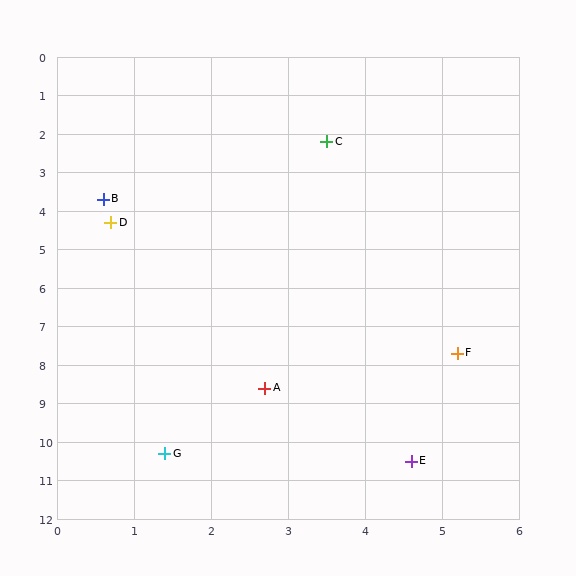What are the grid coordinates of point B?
Point B is at approximately (0.6, 3.7).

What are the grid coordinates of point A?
Point A is at approximately (2.7, 8.6).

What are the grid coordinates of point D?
Point D is at approximately (0.7, 4.3).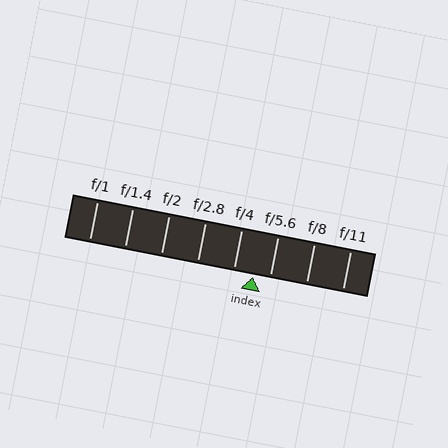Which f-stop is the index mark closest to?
The index mark is closest to f/5.6.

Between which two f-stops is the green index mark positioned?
The index mark is between f/4 and f/5.6.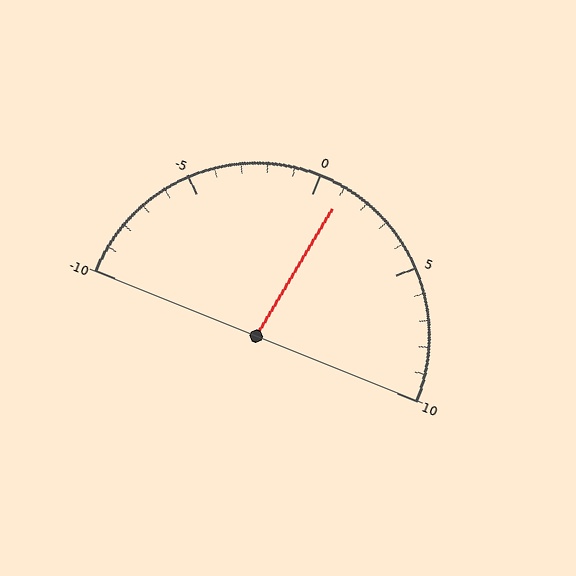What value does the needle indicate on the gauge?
The needle indicates approximately 1.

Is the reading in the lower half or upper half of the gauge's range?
The reading is in the upper half of the range (-10 to 10).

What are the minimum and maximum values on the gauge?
The gauge ranges from -10 to 10.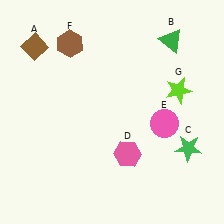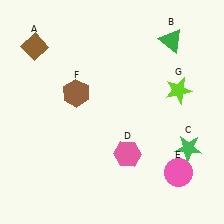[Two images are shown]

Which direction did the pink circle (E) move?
The pink circle (E) moved down.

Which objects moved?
The objects that moved are: the pink circle (E), the brown hexagon (F).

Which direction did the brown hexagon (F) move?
The brown hexagon (F) moved down.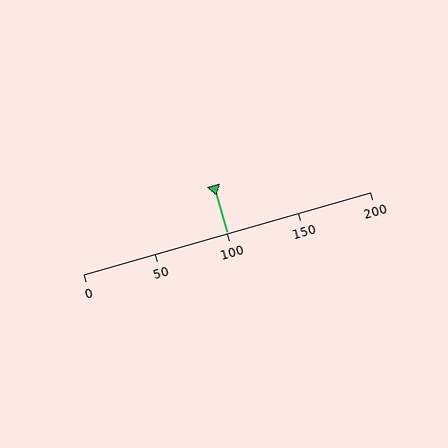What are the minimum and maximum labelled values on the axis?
The axis runs from 0 to 200.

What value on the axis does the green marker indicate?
The marker indicates approximately 100.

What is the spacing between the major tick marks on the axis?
The major ticks are spaced 50 apart.